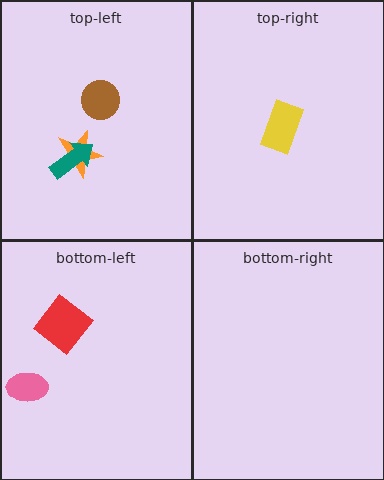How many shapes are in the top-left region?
3.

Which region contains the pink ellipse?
The bottom-left region.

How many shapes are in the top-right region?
1.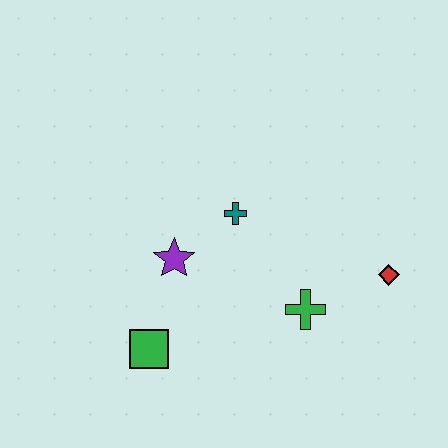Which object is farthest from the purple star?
The red diamond is farthest from the purple star.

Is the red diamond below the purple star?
Yes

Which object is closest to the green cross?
The red diamond is closest to the green cross.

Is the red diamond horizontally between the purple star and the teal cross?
No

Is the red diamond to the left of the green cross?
No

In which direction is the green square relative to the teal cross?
The green square is below the teal cross.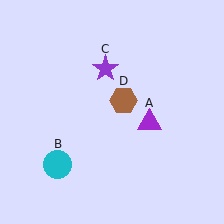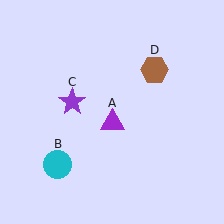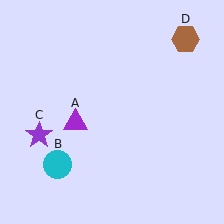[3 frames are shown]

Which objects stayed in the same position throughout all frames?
Cyan circle (object B) remained stationary.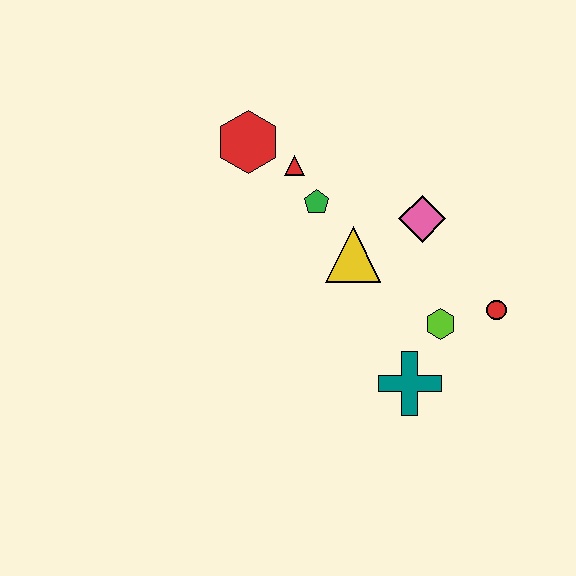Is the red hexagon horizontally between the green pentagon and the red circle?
No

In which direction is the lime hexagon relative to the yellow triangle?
The lime hexagon is to the right of the yellow triangle.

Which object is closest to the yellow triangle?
The green pentagon is closest to the yellow triangle.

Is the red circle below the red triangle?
Yes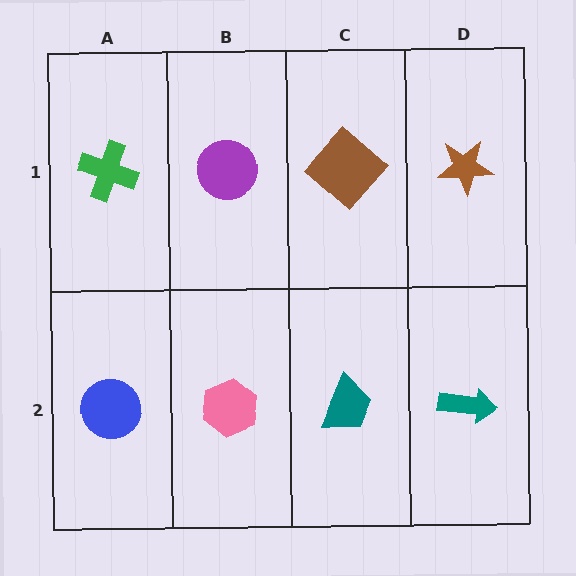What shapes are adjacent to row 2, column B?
A purple circle (row 1, column B), a blue circle (row 2, column A), a teal trapezoid (row 2, column C).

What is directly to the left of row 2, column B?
A blue circle.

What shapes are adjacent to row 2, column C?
A brown diamond (row 1, column C), a pink hexagon (row 2, column B), a teal arrow (row 2, column D).